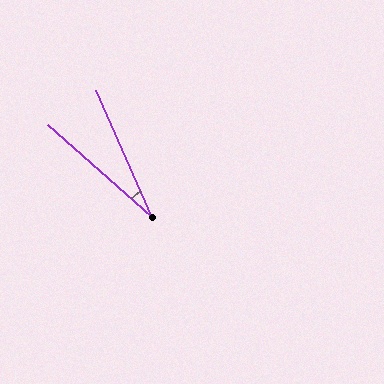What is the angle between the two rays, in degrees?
Approximately 25 degrees.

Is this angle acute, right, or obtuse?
It is acute.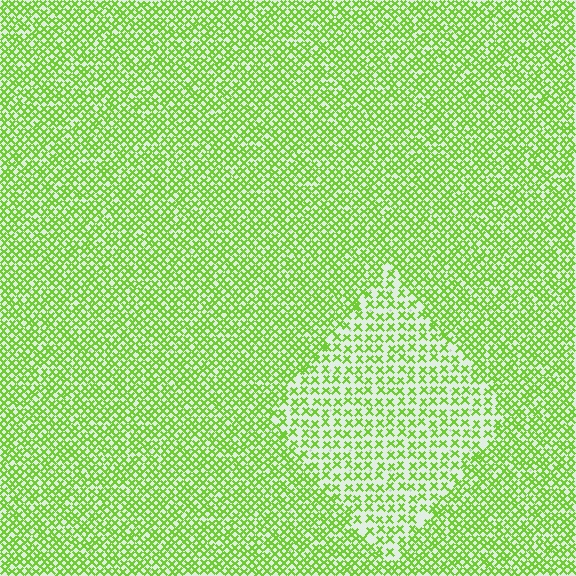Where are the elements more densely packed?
The elements are more densely packed outside the diamond boundary.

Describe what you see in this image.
The image contains small lime elements arranged at two different densities. A diamond-shaped region is visible where the elements are less densely packed than the surrounding area.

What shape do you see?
I see a diamond.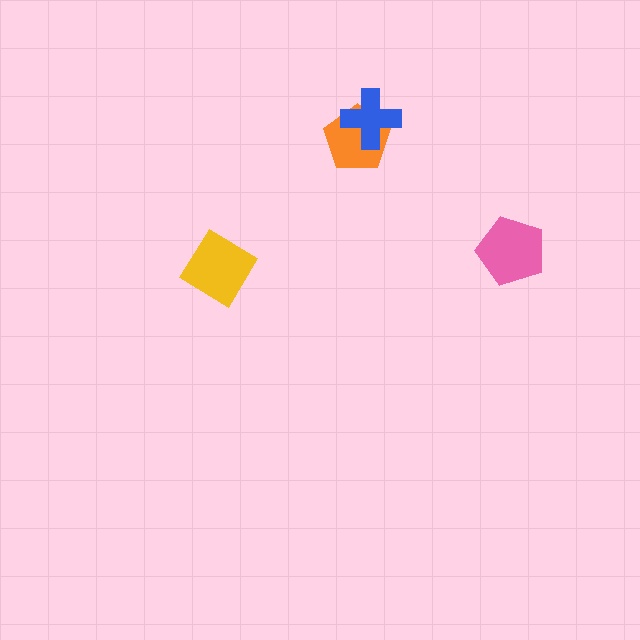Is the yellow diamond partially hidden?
No, no other shape covers it.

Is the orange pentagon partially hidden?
Yes, it is partially covered by another shape.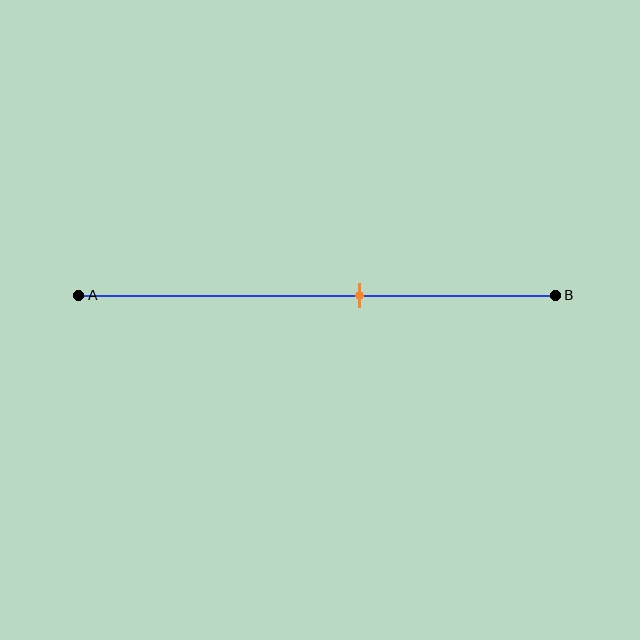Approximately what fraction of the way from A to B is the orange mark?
The orange mark is approximately 60% of the way from A to B.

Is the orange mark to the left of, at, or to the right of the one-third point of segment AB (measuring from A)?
The orange mark is to the right of the one-third point of segment AB.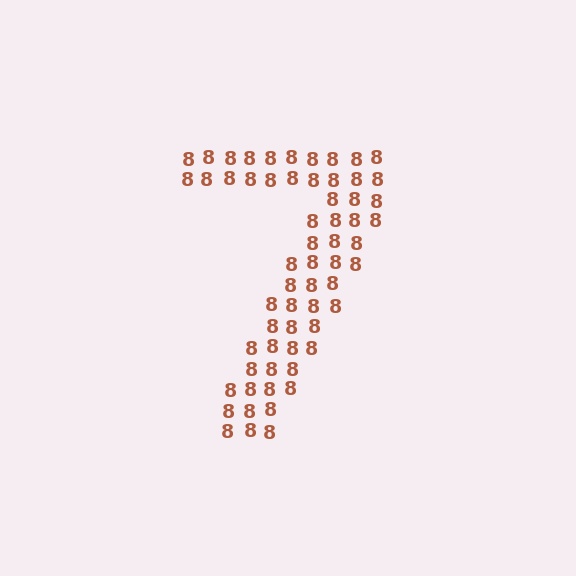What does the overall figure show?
The overall figure shows the digit 7.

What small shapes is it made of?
It is made of small digit 8's.